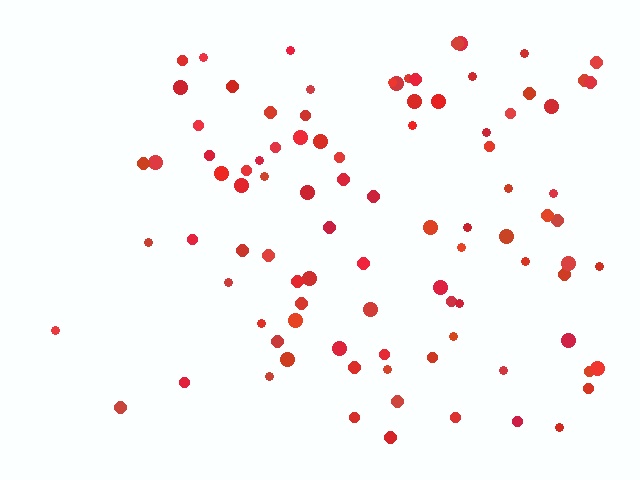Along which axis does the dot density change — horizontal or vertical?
Horizontal.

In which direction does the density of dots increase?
From left to right, with the right side densest.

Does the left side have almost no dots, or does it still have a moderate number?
Still a moderate number, just noticeably fewer than the right.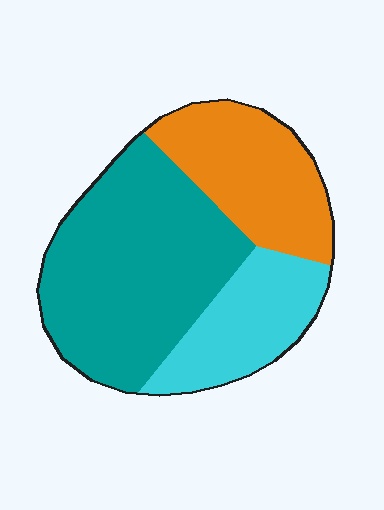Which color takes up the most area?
Teal, at roughly 50%.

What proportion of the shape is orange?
Orange takes up about one quarter (1/4) of the shape.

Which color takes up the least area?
Cyan, at roughly 20%.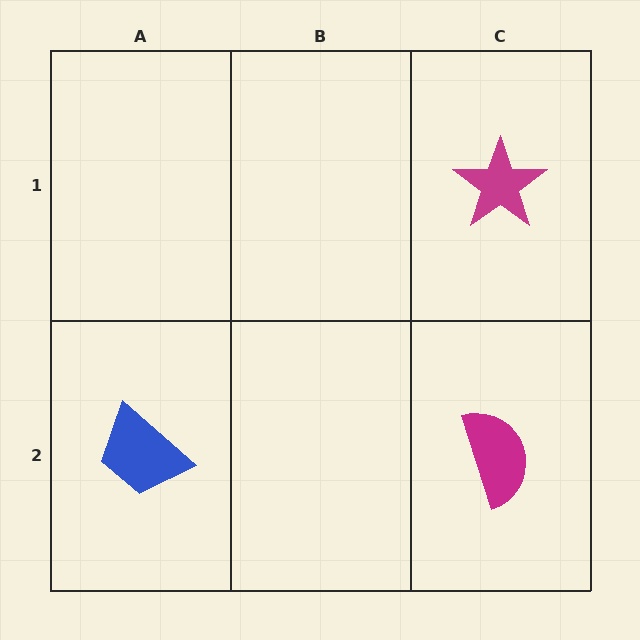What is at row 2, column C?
A magenta semicircle.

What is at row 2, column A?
A blue trapezoid.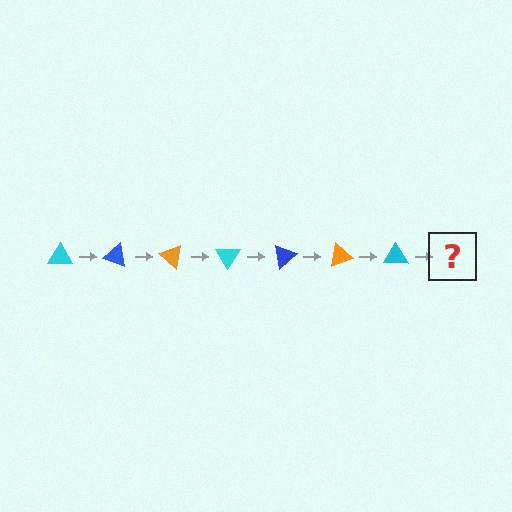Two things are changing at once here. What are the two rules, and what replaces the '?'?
The two rules are that it rotates 20 degrees each step and the color cycles through cyan, blue, and orange. The '?' should be a blue triangle, rotated 140 degrees from the start.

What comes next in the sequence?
The next element should be a blue triangle, rotated 140 degrees from the start.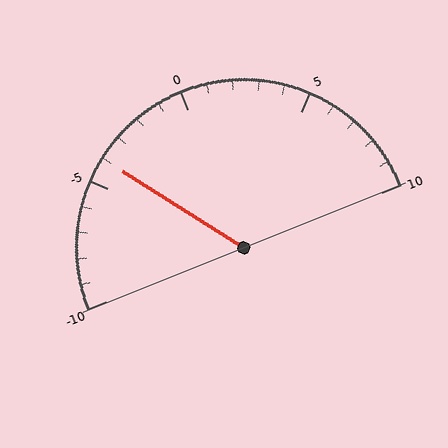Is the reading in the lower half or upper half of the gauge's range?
The reading is in the lower half of the range (-10 to 10).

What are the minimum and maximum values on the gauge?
The gauge ranges from -10 to 10.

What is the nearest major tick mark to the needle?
The nearest major tick mark is -5.